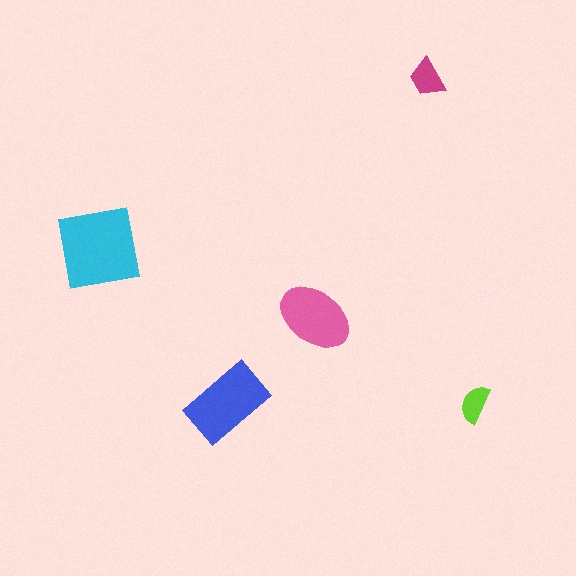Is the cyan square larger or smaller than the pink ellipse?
Larger.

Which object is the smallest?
The lime semicircle.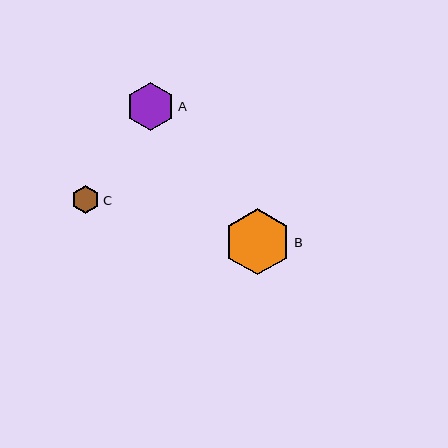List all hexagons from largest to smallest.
From largest to smallest: B, A, C.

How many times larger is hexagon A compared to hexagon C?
Hexagon A is approximately 1.7 times the size of hexagon C.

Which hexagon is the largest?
Hexagon B is the largest with a size of approximately 66 pixels.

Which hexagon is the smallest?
Hexagon C is the smallest with a size of approximately 28 pixels.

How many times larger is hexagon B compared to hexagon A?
Hexagon B is approximately 1.4 times the size of hexagon A.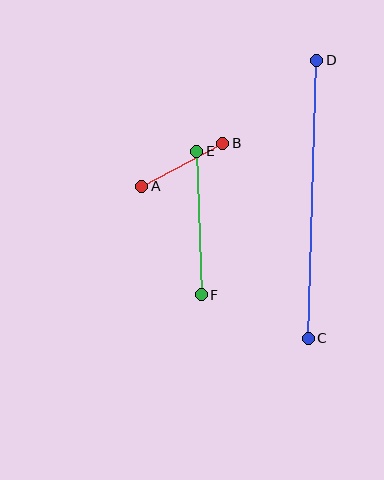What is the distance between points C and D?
The distance is approximately 278 pixels.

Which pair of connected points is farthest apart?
Points C and D are farthest apart.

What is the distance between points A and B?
The distance is approximately 92 pixels.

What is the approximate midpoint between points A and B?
The midpoint is at approximately (182, 165) pixels.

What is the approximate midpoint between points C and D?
The midpoint is at approximately (312, 199) pixels.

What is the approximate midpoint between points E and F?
The midpoint is at approximately (199, 223) pixels.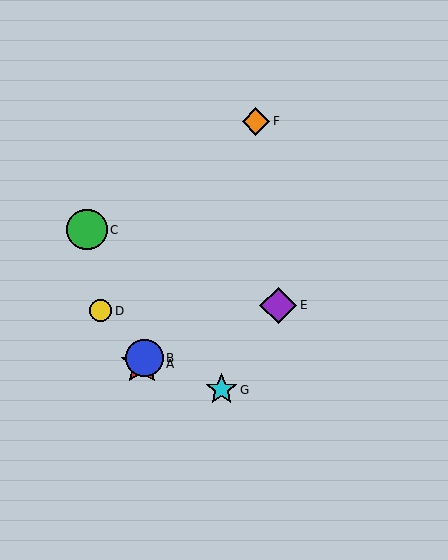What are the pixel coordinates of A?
Object A is at (142, 364).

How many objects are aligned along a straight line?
3 objects (A, B, F) are aligned along a straight line.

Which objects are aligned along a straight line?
Objects A, B, F are aligned along a straight line.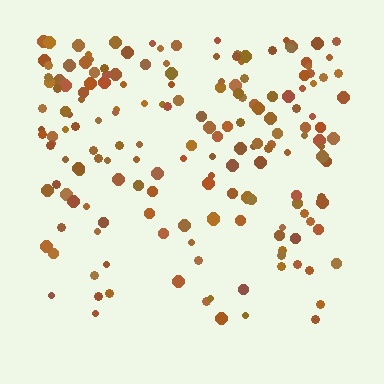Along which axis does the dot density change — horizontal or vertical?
Vertical.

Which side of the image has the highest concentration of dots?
The top.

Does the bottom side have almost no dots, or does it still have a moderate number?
Still a moderate number, just noticeably fewer than the top.